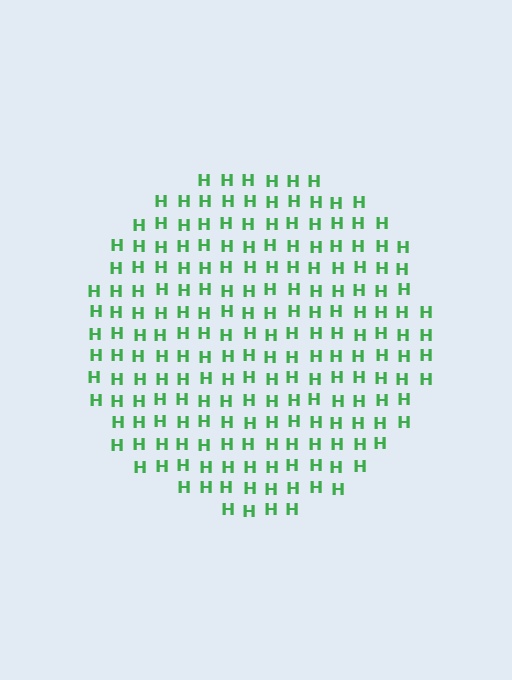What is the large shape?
The large shape is a circle.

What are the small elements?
The small elements are letter H's.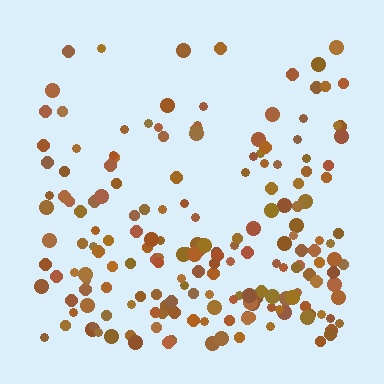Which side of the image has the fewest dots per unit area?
The top.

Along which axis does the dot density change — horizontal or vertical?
Vertical.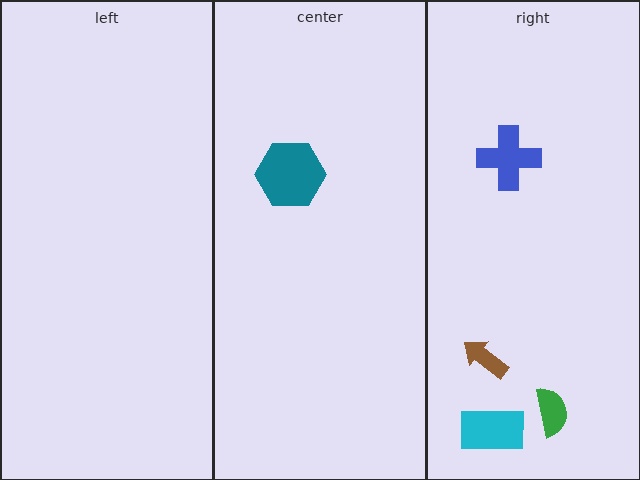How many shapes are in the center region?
1.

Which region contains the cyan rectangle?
The right region.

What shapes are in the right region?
The brown arrow, the blue cross, the green semicircle, the cyan rectangle.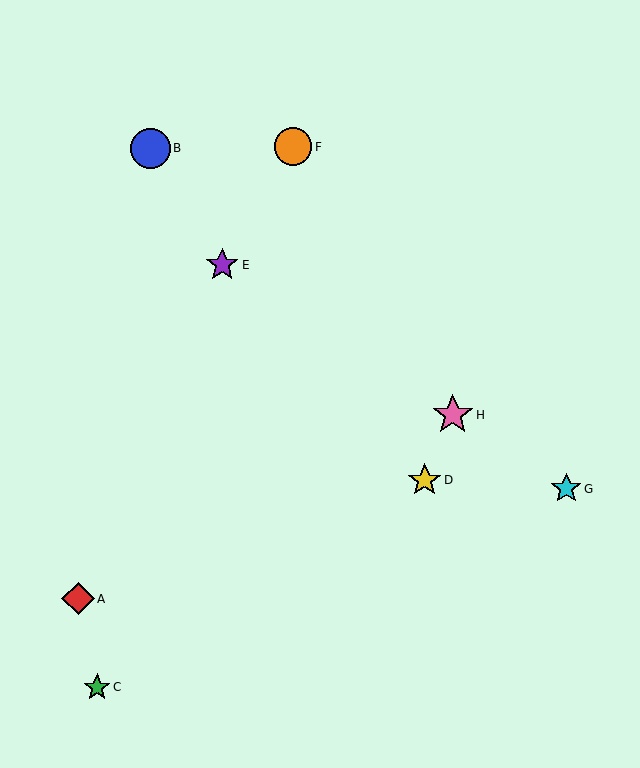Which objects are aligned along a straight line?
Objects E, G, H are aligned along a straight line.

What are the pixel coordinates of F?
Object F is at (293, 147).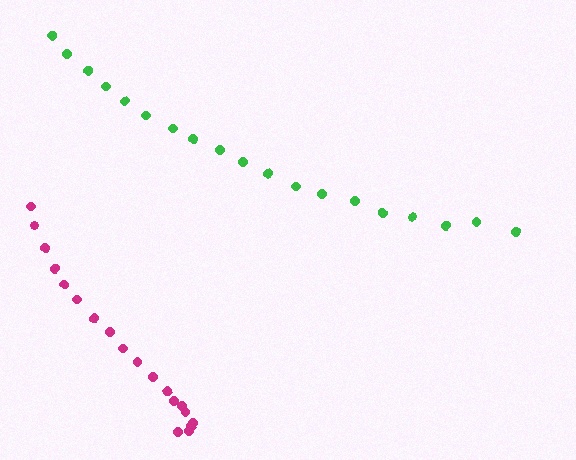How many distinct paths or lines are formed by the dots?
There are 2 distinct paths.